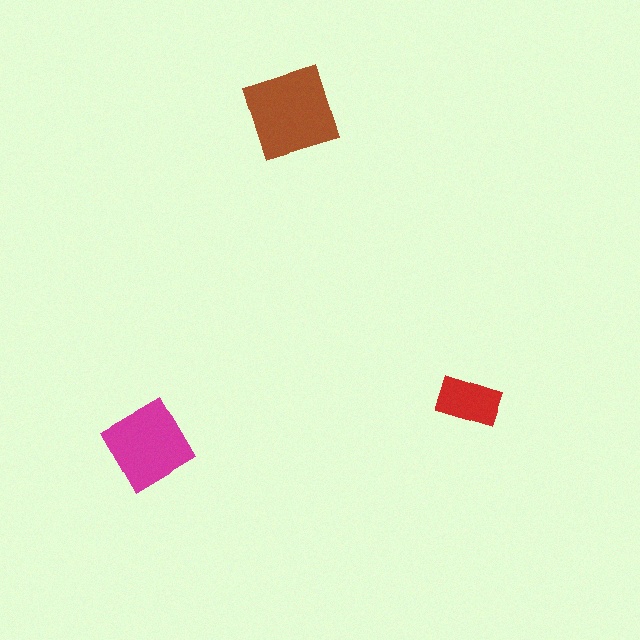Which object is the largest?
The brown square.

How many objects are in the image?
There are 3 objects in the image.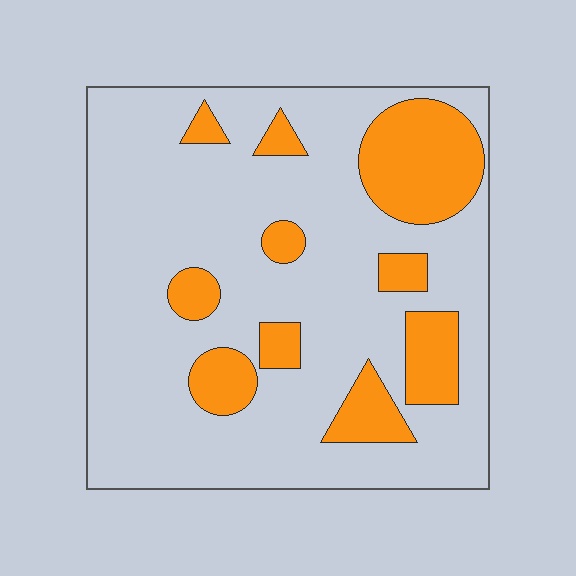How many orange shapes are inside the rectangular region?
10.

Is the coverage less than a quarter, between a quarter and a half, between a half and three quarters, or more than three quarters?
Less than a quarter.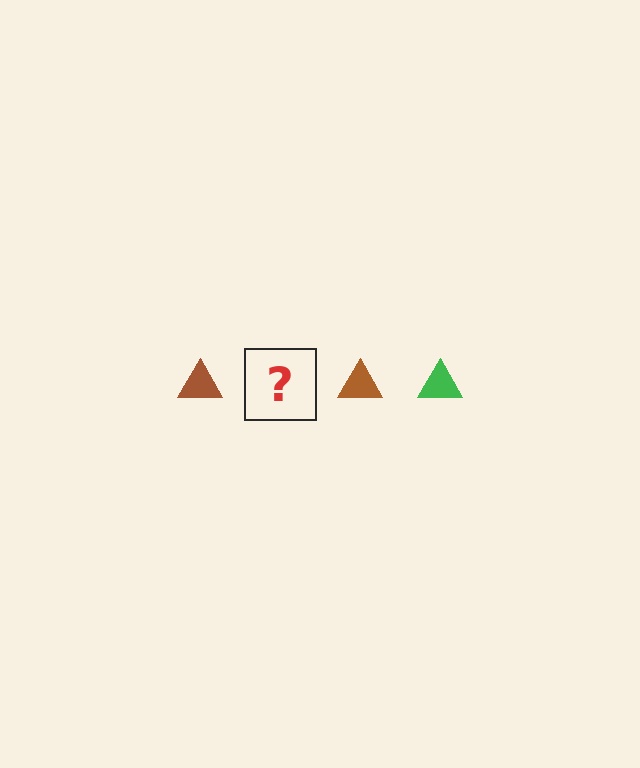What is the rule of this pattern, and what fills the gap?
The rule is that the pattern cycles through brown, green triangles. The gap should be filled with a green triangle.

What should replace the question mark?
The question mark should be replaced with a green triangle.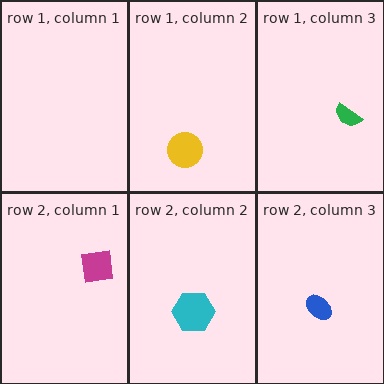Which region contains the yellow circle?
The row 1, column 2 region.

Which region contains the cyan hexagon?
The row 2, column 2 region.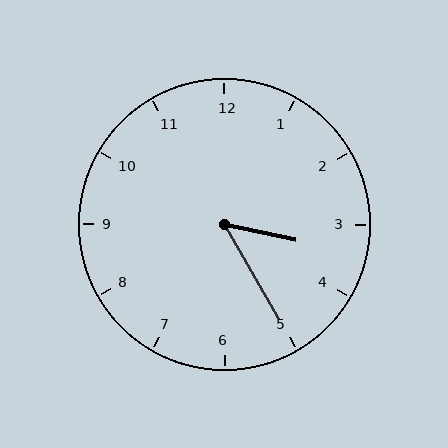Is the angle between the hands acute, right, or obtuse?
It is acute.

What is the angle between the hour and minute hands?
Approximately 48 degrees.